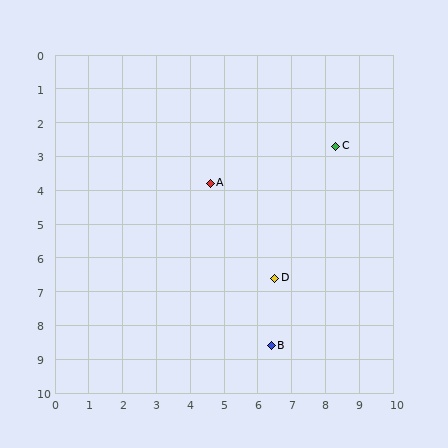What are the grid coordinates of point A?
Point A is at approximately (4.6, 3.8).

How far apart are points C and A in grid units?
Points C and A are about 3.9 grid units apart.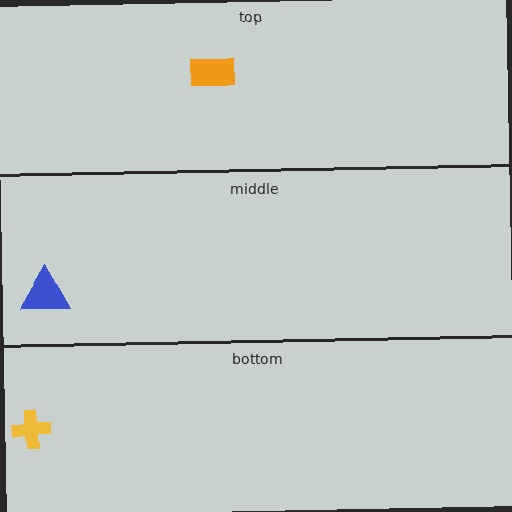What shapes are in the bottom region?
The yellow cross.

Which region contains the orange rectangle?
The top region.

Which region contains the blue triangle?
The middle region.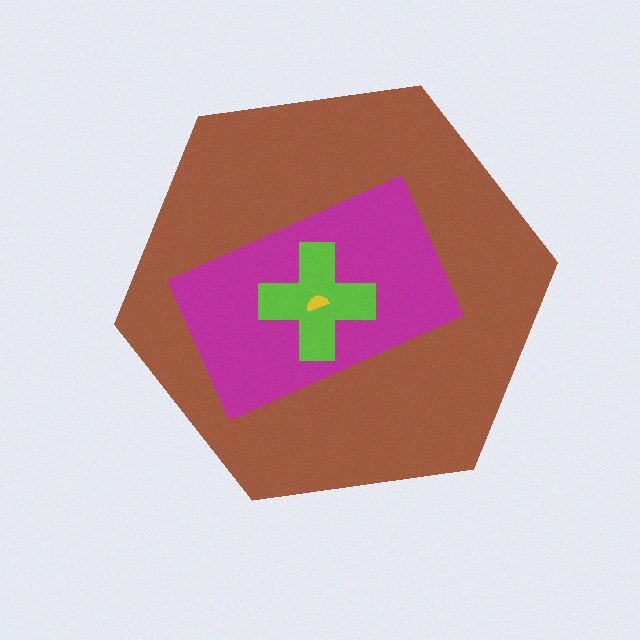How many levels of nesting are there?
4.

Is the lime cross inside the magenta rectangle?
Yes.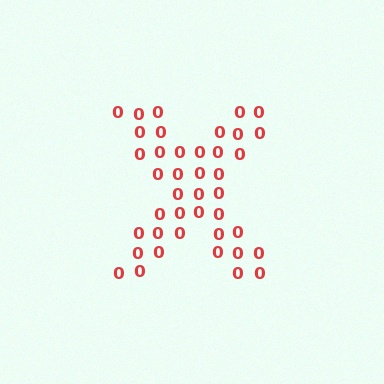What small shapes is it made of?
It is made of small digit 0's.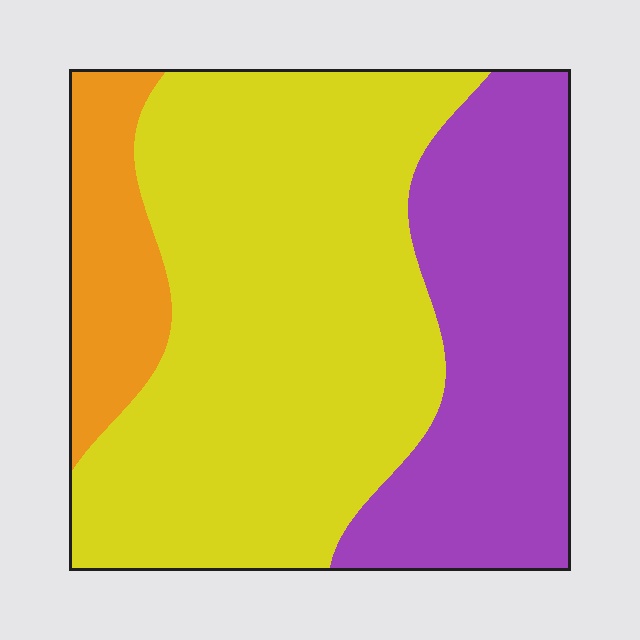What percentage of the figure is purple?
Purple takes up about one third (1/3) of the figure.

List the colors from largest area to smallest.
From largest to smallest: yellow, purple, orange.